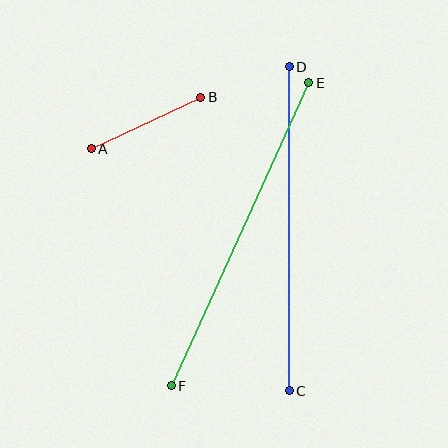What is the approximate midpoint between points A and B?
The midpoint is at approximately (146, 123) pixels.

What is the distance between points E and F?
The distance is approximately 333 pixels.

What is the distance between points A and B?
The distance is approximately 121 pixels.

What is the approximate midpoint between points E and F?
The midpoint is at approximately (240, 234) pixels.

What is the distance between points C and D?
The distance is approximately 324 pixels.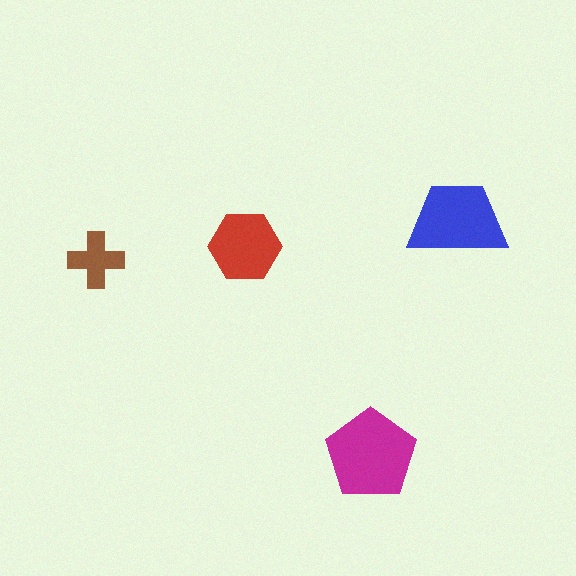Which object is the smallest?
The brown cross.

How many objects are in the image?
There are 4 objects in the image.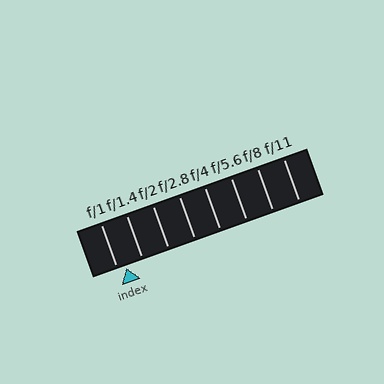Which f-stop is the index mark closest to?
The index mark is closest to f/1.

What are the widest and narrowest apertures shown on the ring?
The widest aperture shown is f/1 and the narrowest is f/11.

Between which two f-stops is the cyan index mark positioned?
The index mark is between f/1 and f/1.4.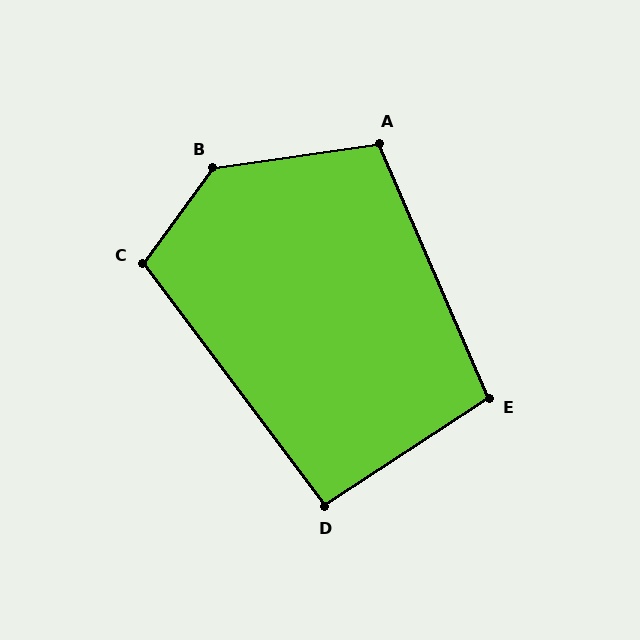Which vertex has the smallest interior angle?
D, at approximately 94 degrees.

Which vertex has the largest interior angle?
B, at approximately 135 degrees.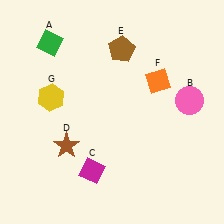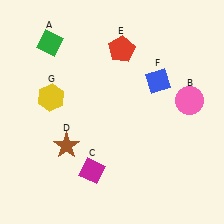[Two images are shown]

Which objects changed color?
E changed from brown to red. F changed from orange to blue.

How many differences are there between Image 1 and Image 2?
There are 2 differences between the two images.